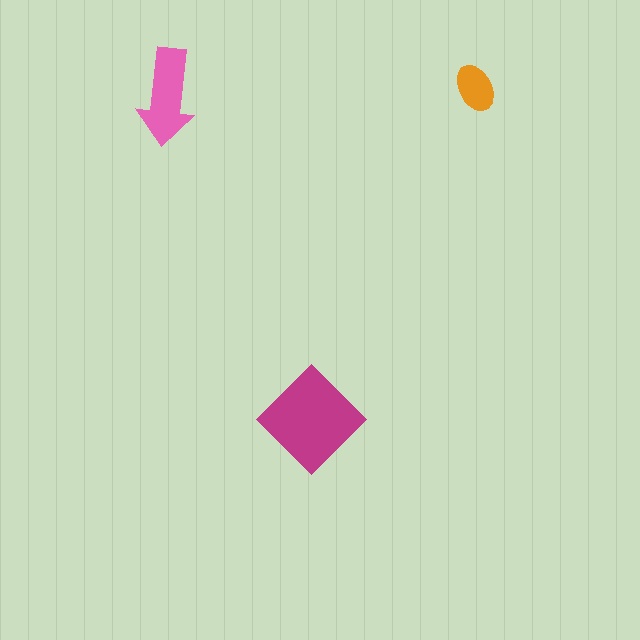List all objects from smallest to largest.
The orange ellipse, the pink arrow, the magenta diamond.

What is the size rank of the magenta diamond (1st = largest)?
1st.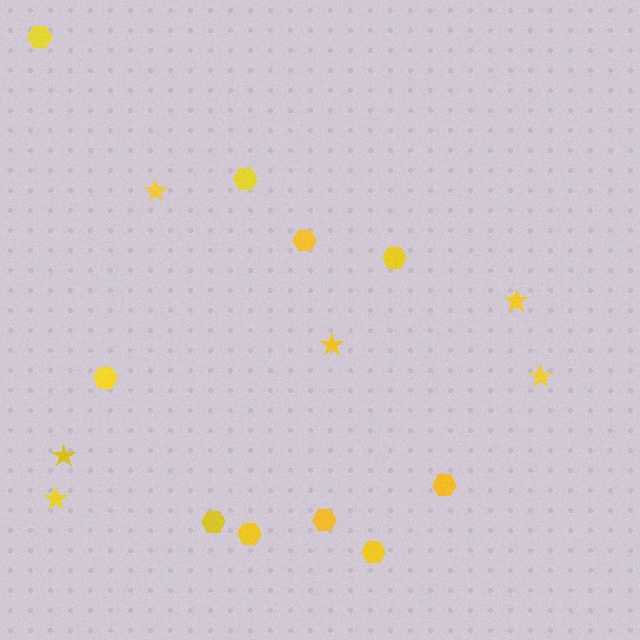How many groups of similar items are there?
There are 2 groups: one group of hexagons (10) and one group of stars (6).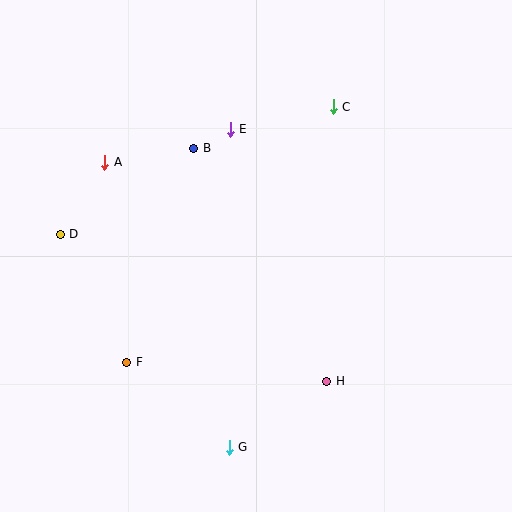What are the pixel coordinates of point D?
Point D is at (60, 234).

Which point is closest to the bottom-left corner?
Point F is closest to the bottom-left corner.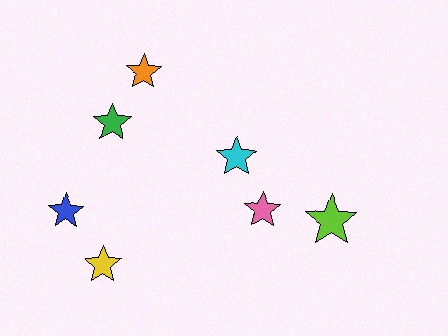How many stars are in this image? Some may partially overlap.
There are 7 stars.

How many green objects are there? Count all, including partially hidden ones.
There is 1 green object.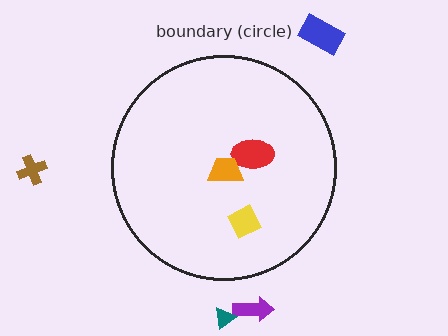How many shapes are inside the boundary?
3 inside, 4 outside.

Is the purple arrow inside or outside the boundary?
Outside.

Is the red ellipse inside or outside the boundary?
Inside.